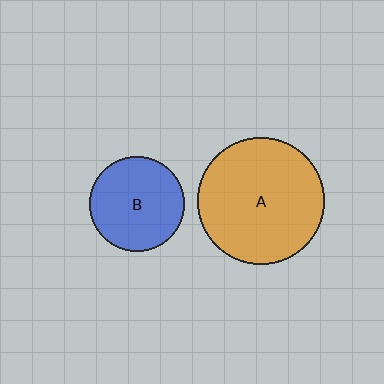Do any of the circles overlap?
No, none of the circles overlap.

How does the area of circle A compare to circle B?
Approximately 1.8 times.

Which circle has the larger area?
Circle A (orange).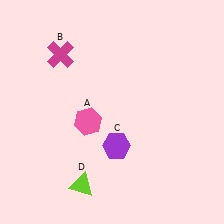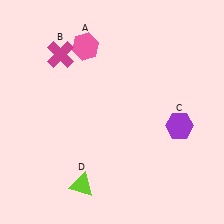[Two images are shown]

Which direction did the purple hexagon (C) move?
The purple hexagon (C) moved right.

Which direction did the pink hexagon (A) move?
The pink hexagon (A) moved up.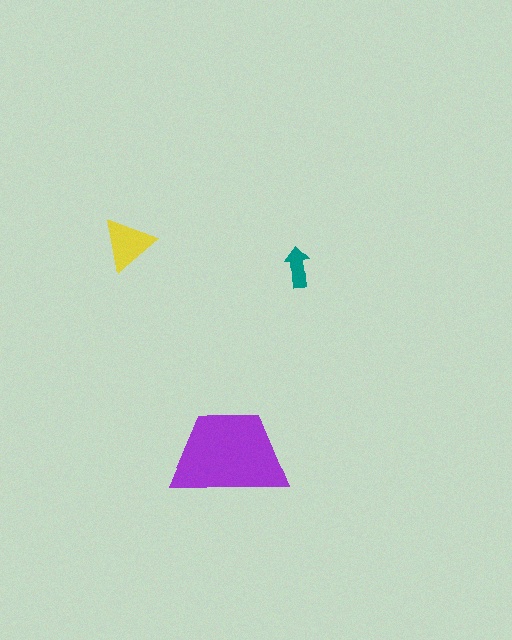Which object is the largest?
The purple trapezoid.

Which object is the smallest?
The teal arrow.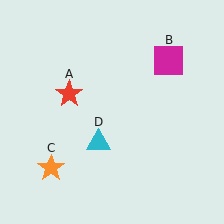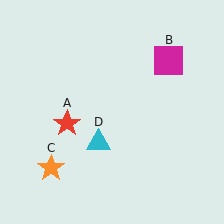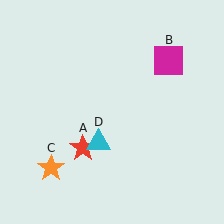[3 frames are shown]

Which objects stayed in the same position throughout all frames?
Magenta square (object B) and orange star (object C) and cyan triangle (object D) remained stationary.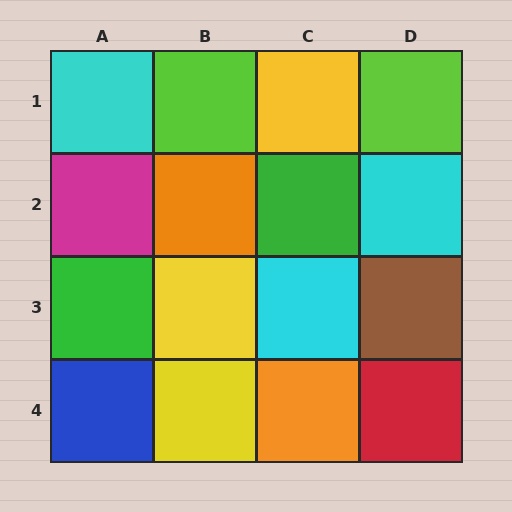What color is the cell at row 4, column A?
Blue.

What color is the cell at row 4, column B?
Yellow.